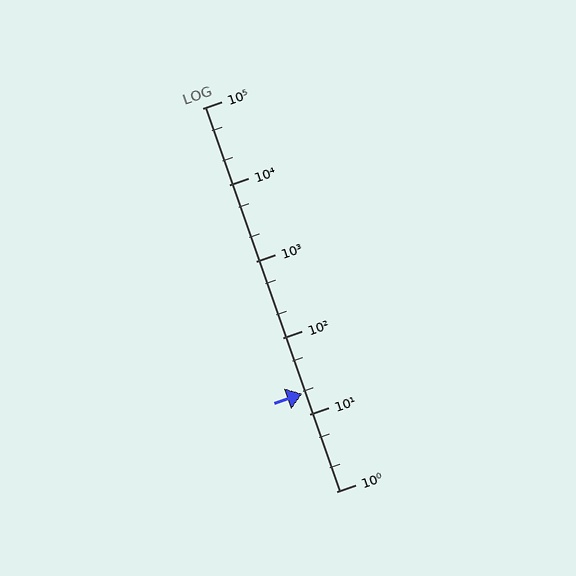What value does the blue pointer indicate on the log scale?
The pointer indicates approximately 19.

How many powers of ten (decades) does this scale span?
The scale spans 5 decades, from 1 to 100000.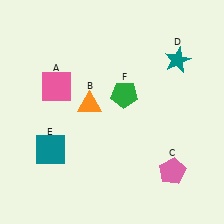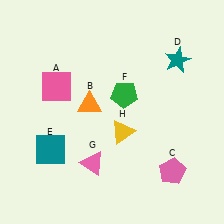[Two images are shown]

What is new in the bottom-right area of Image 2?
A yellow triangle (H) was added in the bottom-right area of Image 2.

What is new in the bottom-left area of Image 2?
A pink triangle (G) was added in the bottom-left area of Image 2.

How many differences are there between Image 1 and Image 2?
There are 2 differences between the two images.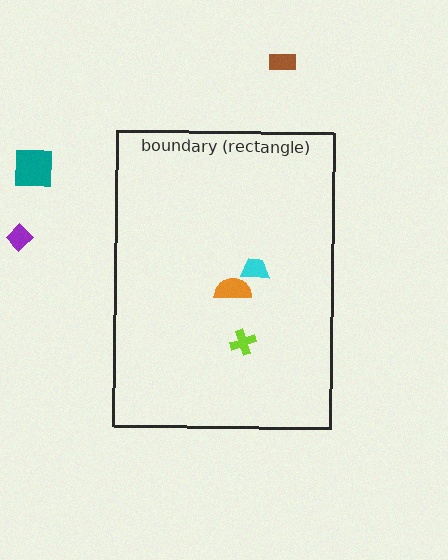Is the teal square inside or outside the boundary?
Outside.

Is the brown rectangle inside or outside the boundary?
Outside.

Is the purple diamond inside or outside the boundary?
Outside.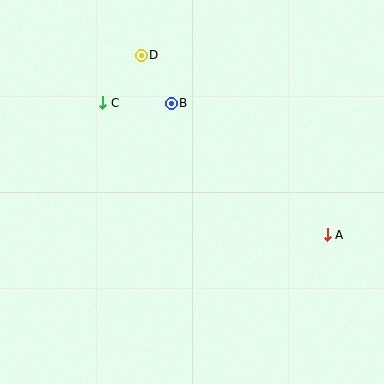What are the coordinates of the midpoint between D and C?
The midpoint between D and C is at (122, 79).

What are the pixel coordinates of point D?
Point D is at (141, 55).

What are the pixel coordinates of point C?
Point C is at (103, 103).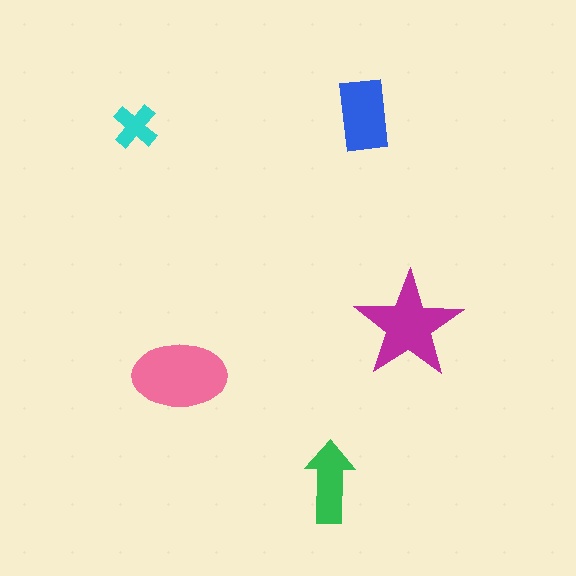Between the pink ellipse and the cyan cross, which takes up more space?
The pink ellipse.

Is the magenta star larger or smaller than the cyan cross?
Larger.